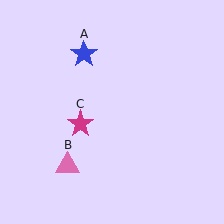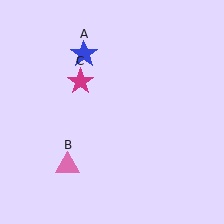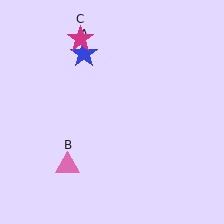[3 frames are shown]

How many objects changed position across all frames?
1 object changed position: magenta star (object C).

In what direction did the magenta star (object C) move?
The magenta star (object C) moved up.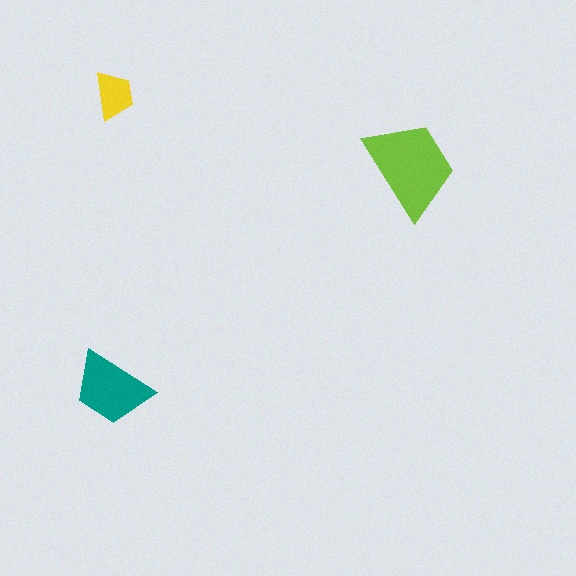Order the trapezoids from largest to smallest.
the lime one, the teal one, the yellow one.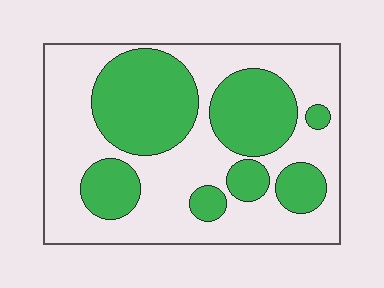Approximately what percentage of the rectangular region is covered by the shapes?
Approximately 40%.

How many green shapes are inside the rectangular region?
7.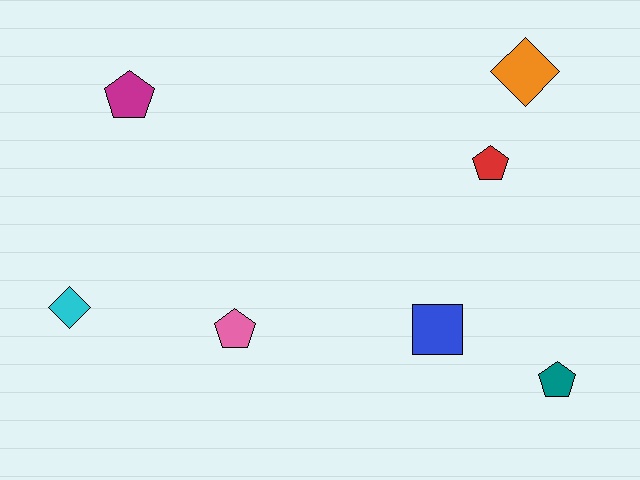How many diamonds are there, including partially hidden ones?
There are 2 diamonds.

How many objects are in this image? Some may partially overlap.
There are 7 objects.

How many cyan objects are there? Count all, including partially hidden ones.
There is 1 cyan object.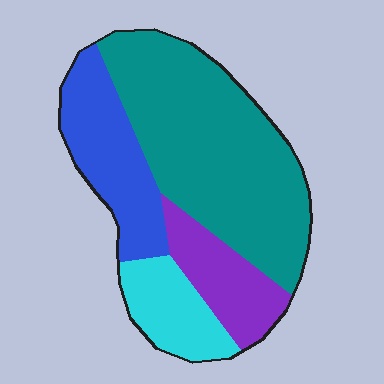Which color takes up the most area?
Teal, at roughly 50%.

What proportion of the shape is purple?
Purple takes up about one sixth (1/6) of the shape.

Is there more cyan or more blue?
Blue.